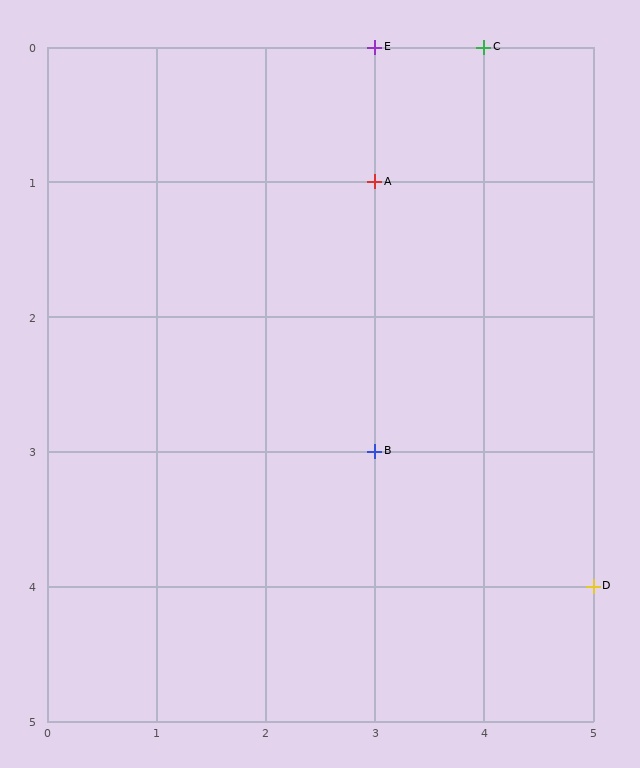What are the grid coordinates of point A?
Point A is at grid coordinates (3, 1).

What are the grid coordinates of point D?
Point D is at grid coordinates (5, 4).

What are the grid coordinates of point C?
Point C is at grid coordinates (4, 0).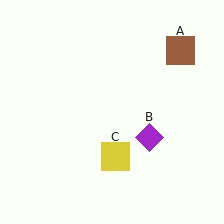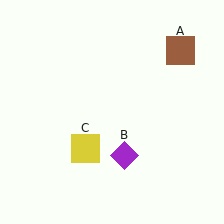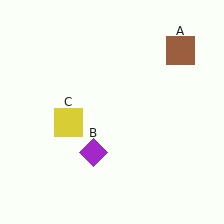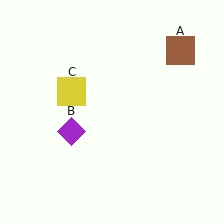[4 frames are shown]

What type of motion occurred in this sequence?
The purple diamond (object B), yellow square (object C) rotated clockwise around the center of the scene.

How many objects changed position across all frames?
2 objects changed position: purple diamond (object B), yellow square (object C).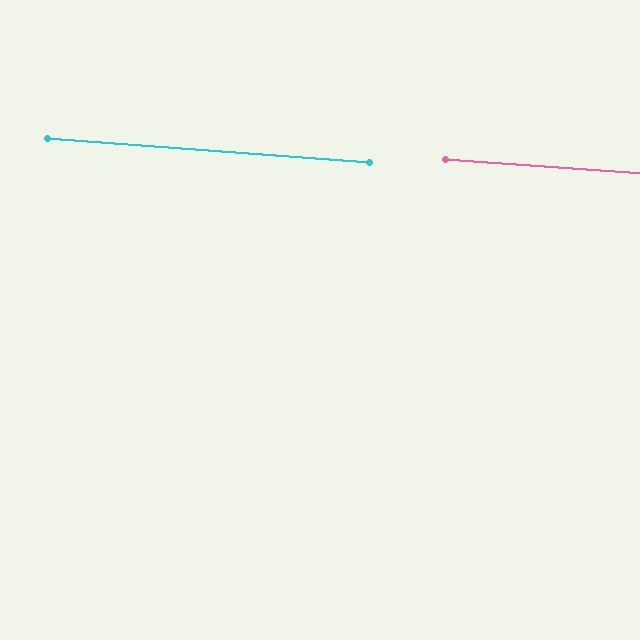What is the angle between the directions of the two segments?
Approximately 0 degrees.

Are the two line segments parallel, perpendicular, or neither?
Parallel — their directions differ by only 0.1°.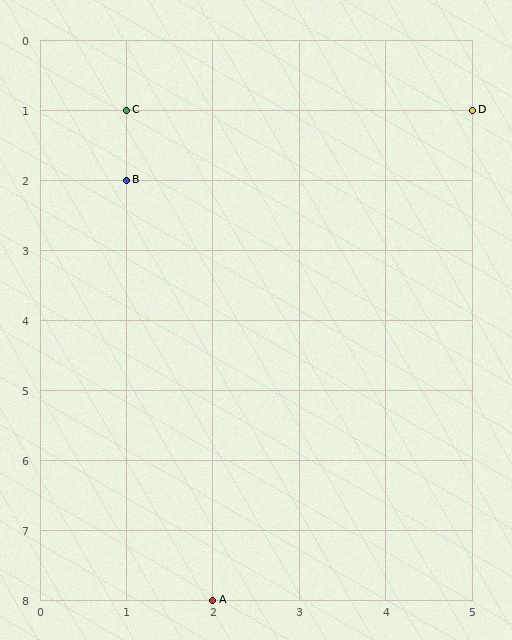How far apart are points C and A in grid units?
Points C and A are 1 column and 7 rows apart (about 7.1 grid units diagonally).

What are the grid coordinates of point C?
Point C is at grid coordinates (1, 1).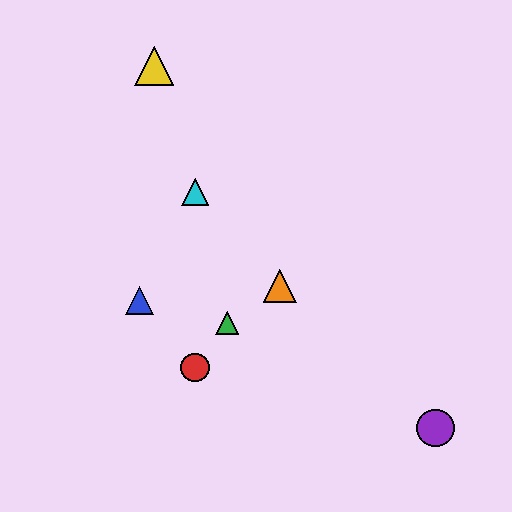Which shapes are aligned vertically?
The red circle, the cyan triangle are aligned vertically.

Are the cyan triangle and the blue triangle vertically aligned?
No, the cyan triangle is at x≈195 and the blue triangle is at x≈140.